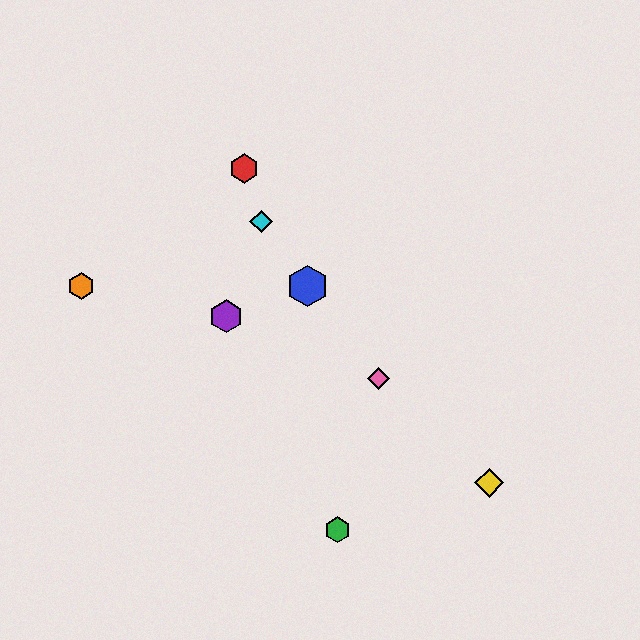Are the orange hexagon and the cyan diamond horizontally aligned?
No, the orange hexagon is at y≈286 and the cyan diamond is at y≈222.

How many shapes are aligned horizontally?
2 shapes (the blue hexagon, the orange hexagon) are aligned horizontally.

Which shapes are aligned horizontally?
The blue hexagon, the orange hexagon are aligned horizontally.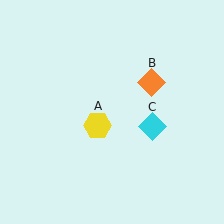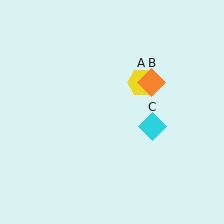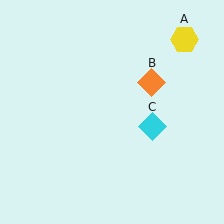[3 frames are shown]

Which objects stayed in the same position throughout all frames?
Orange diamond (object B) and cyan diamond (object C) remained stationary.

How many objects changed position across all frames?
1 object changed position: yellow hexagon (object A).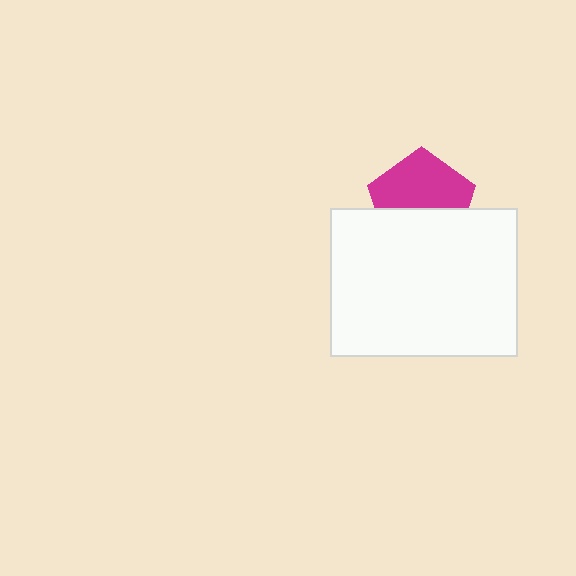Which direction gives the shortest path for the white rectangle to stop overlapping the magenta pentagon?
Moving down gives the shortest separation.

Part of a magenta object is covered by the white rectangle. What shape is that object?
It is a pentagon.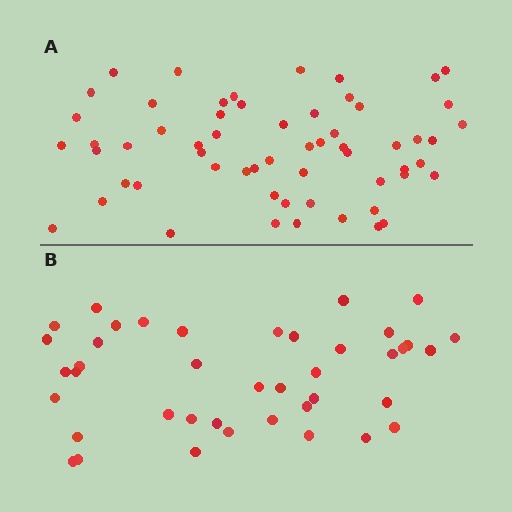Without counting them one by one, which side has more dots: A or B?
Region A (the top region) has more dots.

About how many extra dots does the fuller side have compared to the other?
Region A has approximately 20 more dots than region B.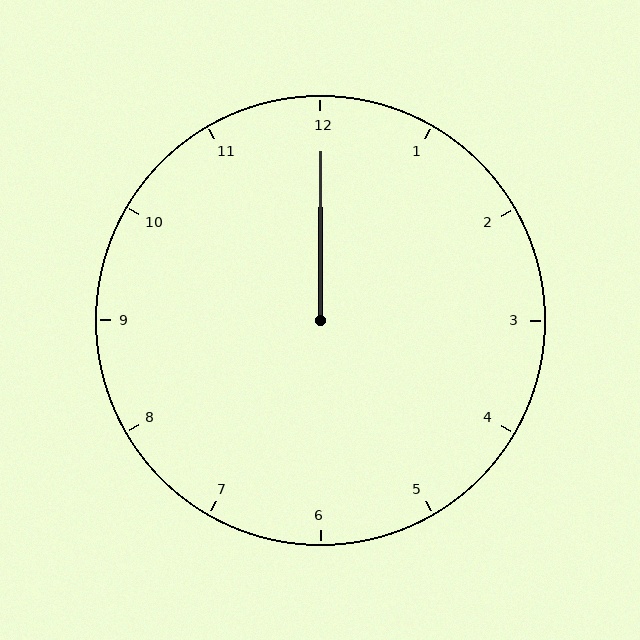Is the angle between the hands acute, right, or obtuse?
It is acute.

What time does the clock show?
12:00.